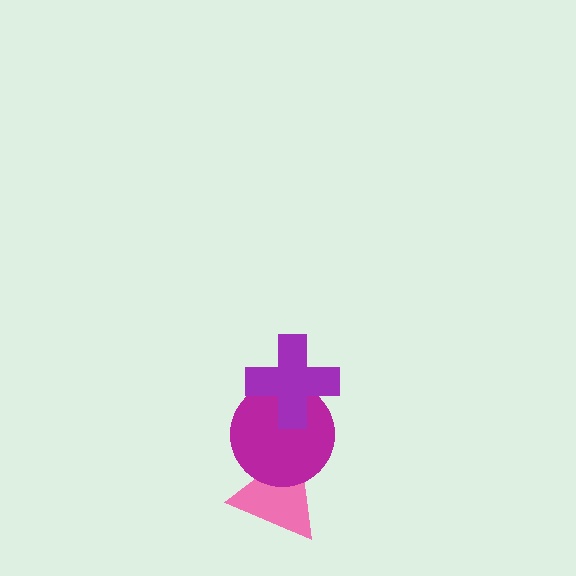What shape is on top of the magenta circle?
The purple cross is on top of the magenta circle.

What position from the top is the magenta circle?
The magenta circle is 2nd from the top.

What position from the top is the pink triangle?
The pink triangle is 3rd from the top.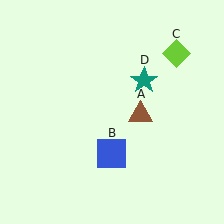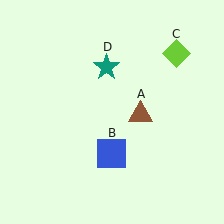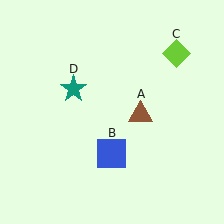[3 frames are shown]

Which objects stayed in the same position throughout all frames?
Brown triangle (object A) and blue square (object B) and lime diamond (object C) remained stationary.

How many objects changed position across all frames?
1 object changed position: teal star (object D).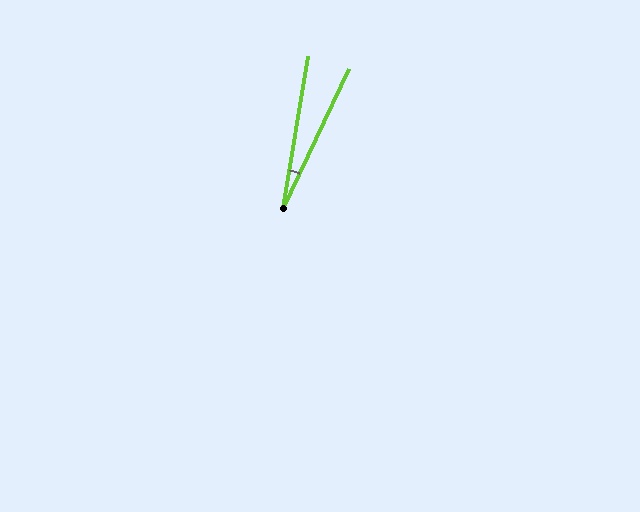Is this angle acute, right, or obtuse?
It is acute.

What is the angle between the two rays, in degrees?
Approximately 16 degrees.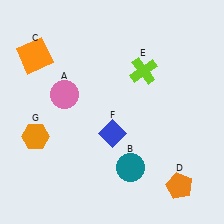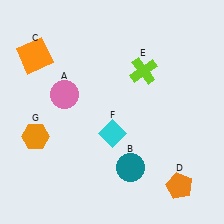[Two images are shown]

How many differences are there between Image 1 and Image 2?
There is 1 difference between the two images.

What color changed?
The diamond (F) changed from blue in Image 1 to cyan in Image 2.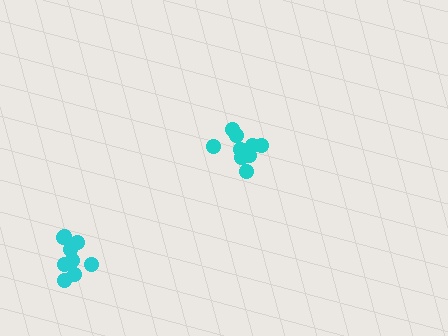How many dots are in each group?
Group 1: 9 dots, Group 2: 9 dots (18 total).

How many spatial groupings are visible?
There are 2 spatial groupings.